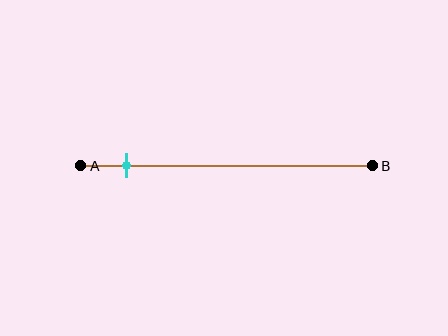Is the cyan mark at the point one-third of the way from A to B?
No, the mark is at about 15% from A, not at the 33% one-third point.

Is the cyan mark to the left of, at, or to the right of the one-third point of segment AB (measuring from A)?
The cyan mark is to the left of the one-third point of segment AB.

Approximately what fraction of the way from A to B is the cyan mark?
The cyan mark is approximately 15% of the way from A to B.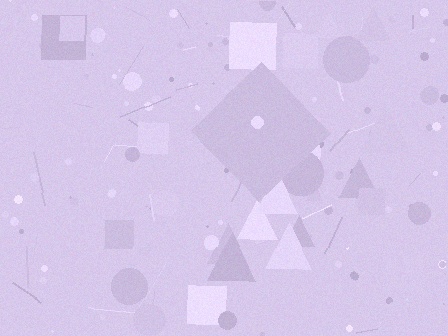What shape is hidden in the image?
A diamond is hidden in the image.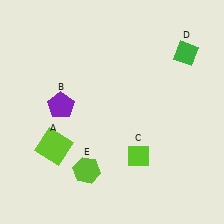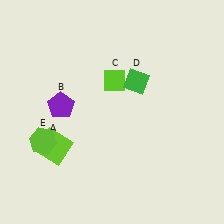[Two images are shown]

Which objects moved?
The objects that moved are: the lime diamond (C), the green diamond (D), the lime hexagon (E).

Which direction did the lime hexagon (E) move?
The lime hexagon (E) moved left.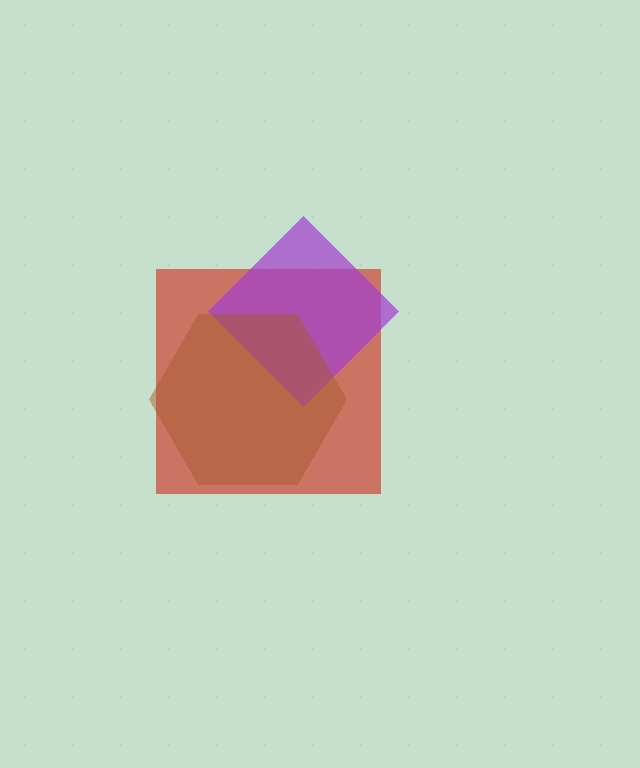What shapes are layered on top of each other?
The layered shapes are: a red square, a purple diamond, a brown hexagon.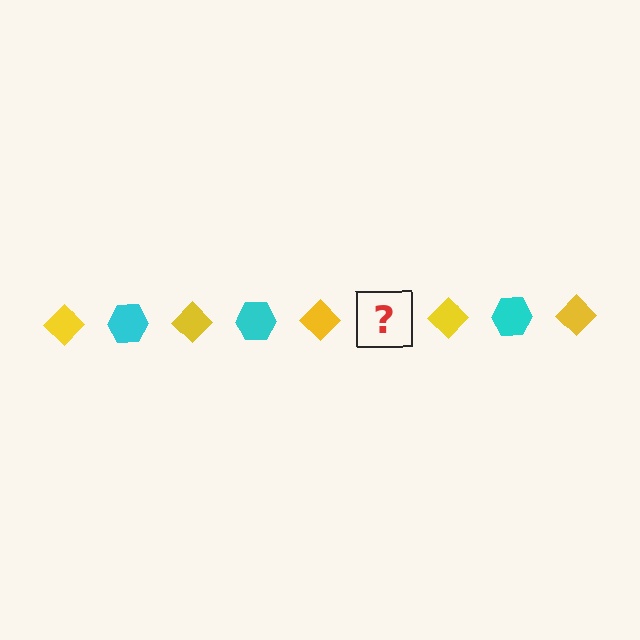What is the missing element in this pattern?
The missing element is a cyan hexagon.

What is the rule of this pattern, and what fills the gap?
The rule is that the pattern alternates between yellow diamond and cyan hexagon. The gap should be filled with a cyan hexagon.